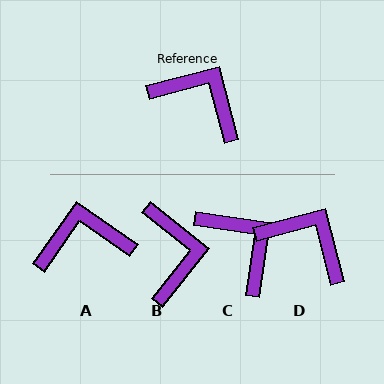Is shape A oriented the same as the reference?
No, it is off by about 41 degrees.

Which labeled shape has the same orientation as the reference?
D.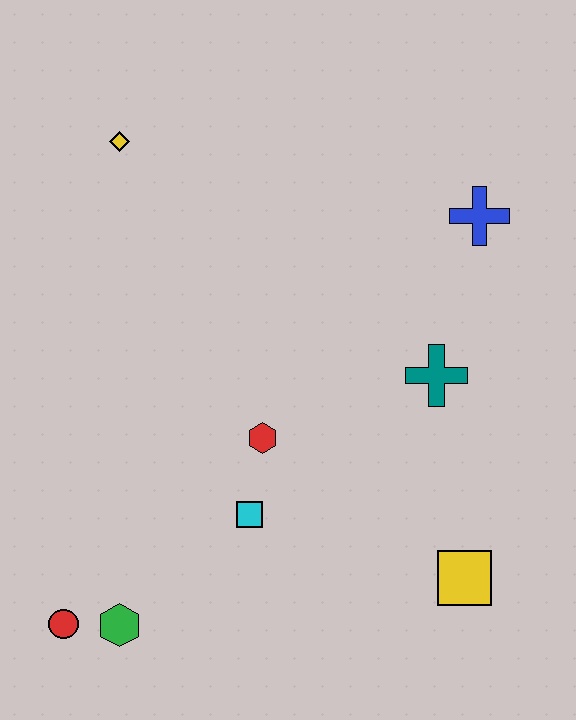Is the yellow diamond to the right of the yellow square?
No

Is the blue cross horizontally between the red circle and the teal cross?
No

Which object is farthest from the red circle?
The blue cross is farthest from the red circle.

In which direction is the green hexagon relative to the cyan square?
The green hexagon is to the left of the cyan square.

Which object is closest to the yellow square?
The teal cross is closest to the yellow square.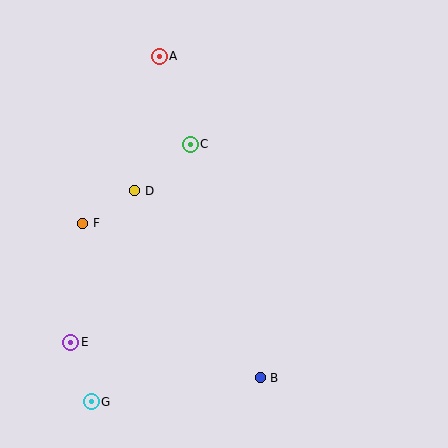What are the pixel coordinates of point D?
Point D is at (135, 191).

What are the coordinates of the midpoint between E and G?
The midpoint between E and G is at (81, 372).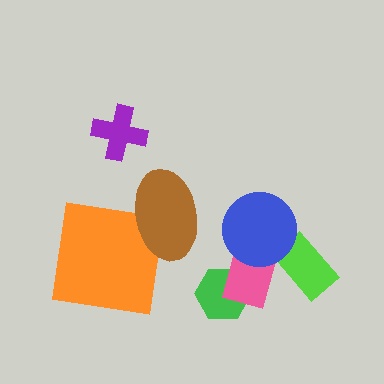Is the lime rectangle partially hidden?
Yes, it is partially covered by another shape.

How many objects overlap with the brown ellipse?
1 object overlaps with the brown ellipse.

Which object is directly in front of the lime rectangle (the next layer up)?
The pink rectangle is directly in front of the lime rectangle.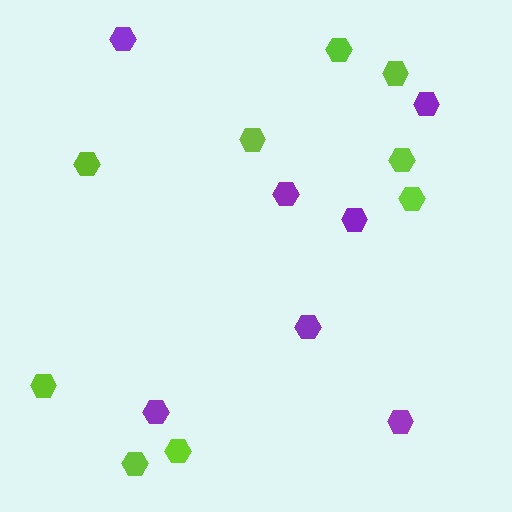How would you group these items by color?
There are 2 groups: one group of purple hexagons (7) and one group of lime hexagons (9).